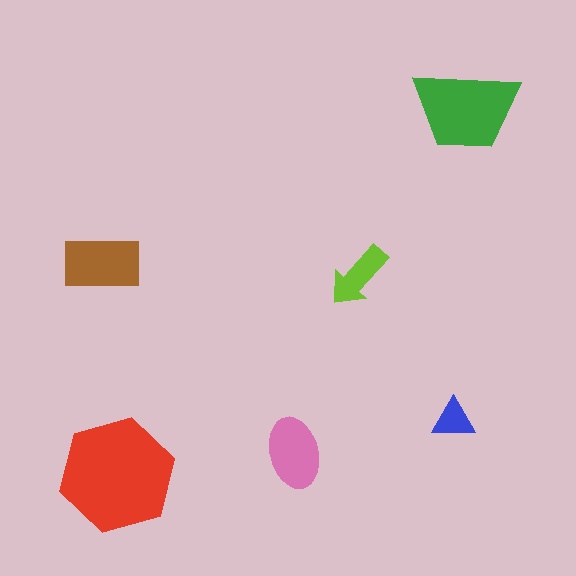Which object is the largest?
The red hexagon.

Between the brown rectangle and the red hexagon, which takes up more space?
The red hexagon.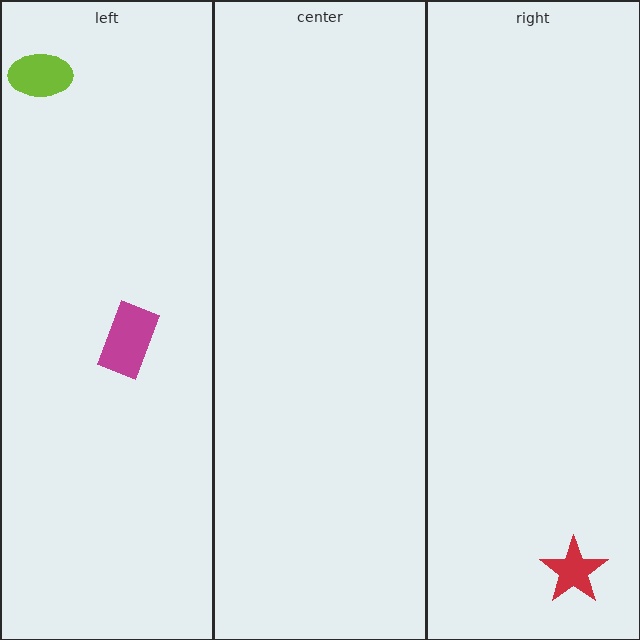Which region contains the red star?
The right region.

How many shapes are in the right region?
1.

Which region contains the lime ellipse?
The left region.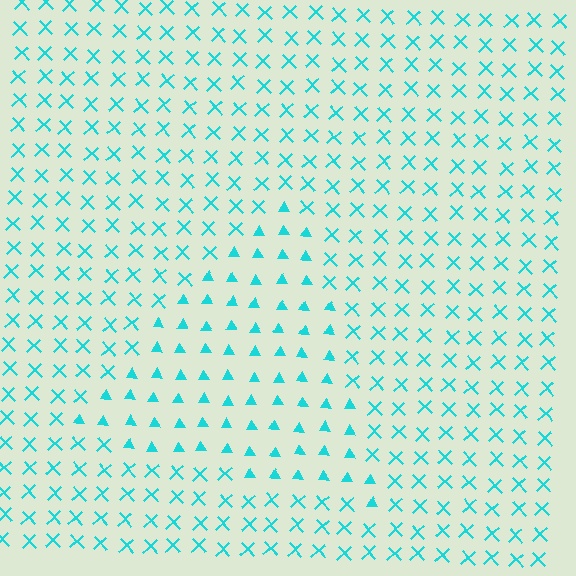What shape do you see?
I see a triangle.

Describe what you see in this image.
The image is filled with small cyan elements arranged in a uniform grid. A triangle-shaped region contains triangles, while the surrounding area contains X marks. The boundary is defined purely by the change in element shape.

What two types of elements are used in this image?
The image uses triangles inside the triangle region and X marks outside it.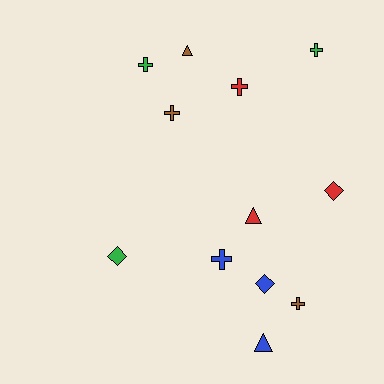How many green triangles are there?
There are no green triangles.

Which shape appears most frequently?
Cross, with 6 objects.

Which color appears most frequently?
Brown, with 3 objects.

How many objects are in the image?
There are 12 objects.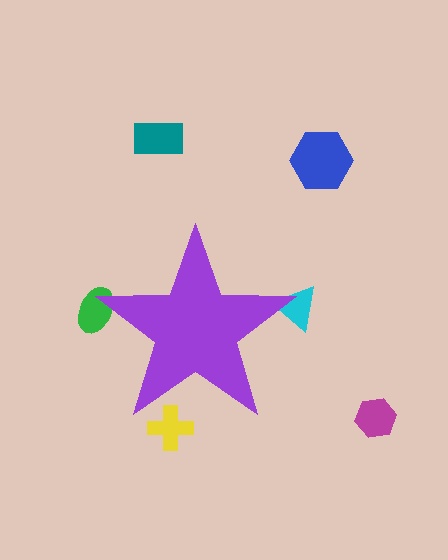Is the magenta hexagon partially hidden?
No, the magenta hexagon is fully visible.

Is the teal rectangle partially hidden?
No, the teal rectangle is fully visible.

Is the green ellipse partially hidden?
Yes, the green ellipse is partially hidden behind the purple star.